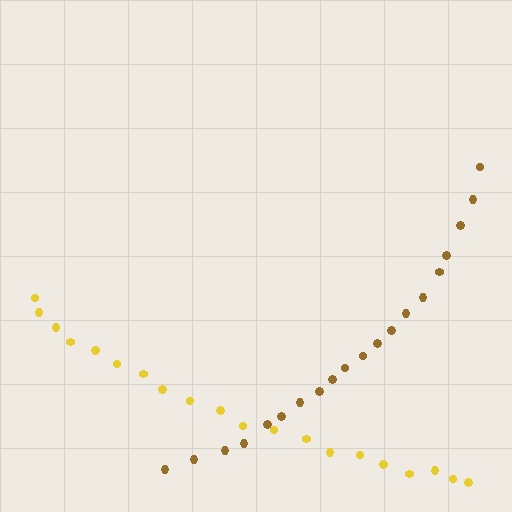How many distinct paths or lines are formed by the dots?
There are 2 distinct paths.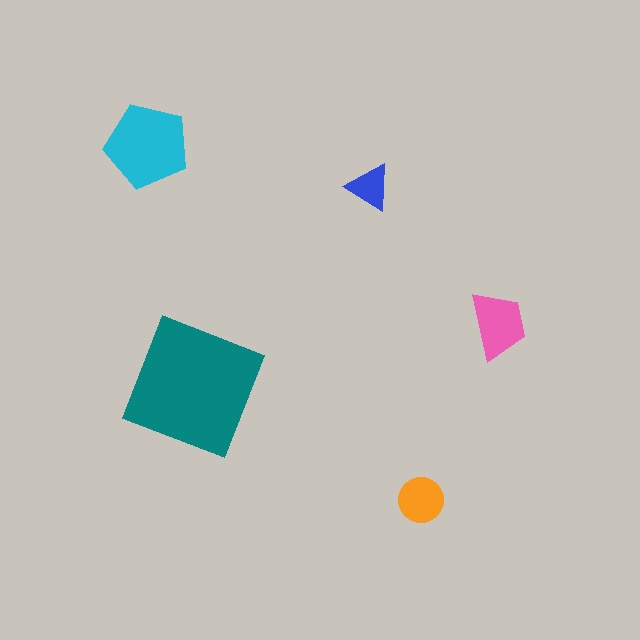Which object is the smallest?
The blue triangle.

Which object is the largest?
The teal square.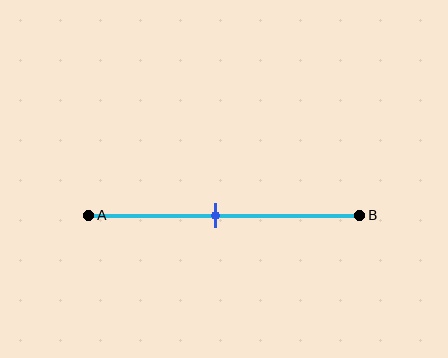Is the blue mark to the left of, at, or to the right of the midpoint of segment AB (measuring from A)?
The blue mark is to the left of the midpoint of segment AB.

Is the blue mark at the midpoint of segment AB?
No, the mark is at about 45% from A, not at the 50% midpoint.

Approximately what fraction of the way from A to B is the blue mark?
The blue mark is approximately 45% of the way from A to B.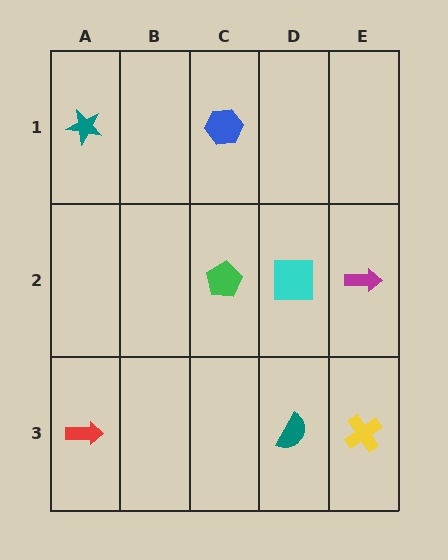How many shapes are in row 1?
2 shapes.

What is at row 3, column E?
A yellow cross.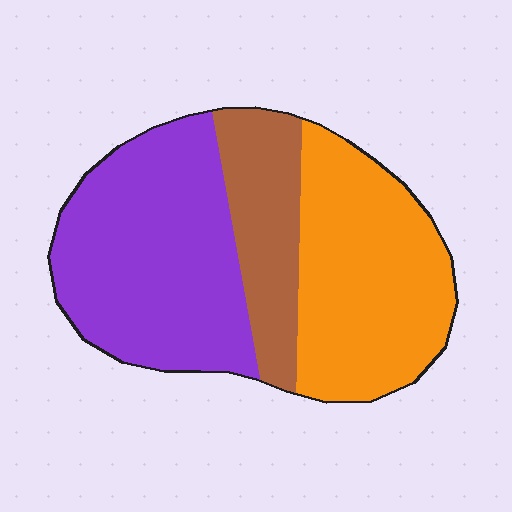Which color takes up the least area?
Brown, at roughly 20%.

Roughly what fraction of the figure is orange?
Orange takes up between a third and a half of the figure.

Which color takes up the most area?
Purple, at roughly 45%.